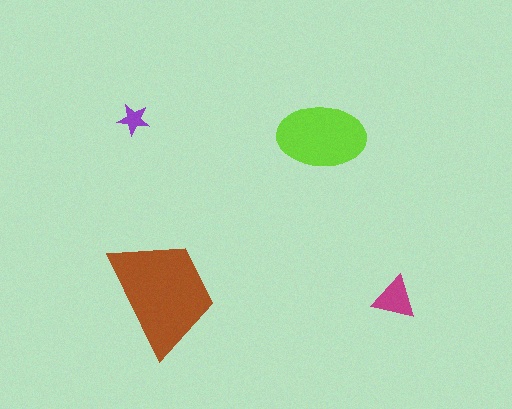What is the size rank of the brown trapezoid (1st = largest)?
1st.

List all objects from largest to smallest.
The brown trapezoid, the lime ellipse, the magenta triangle, the purple star.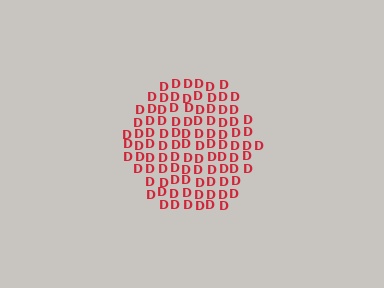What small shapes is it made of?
It is made of small letter D's.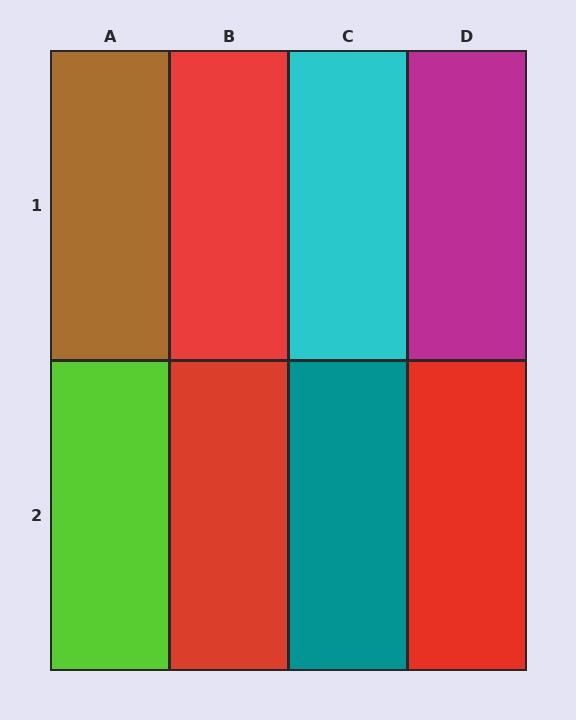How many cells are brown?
1 cell is brown.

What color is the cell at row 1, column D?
Magenta.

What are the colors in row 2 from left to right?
Lime, red, teal, red.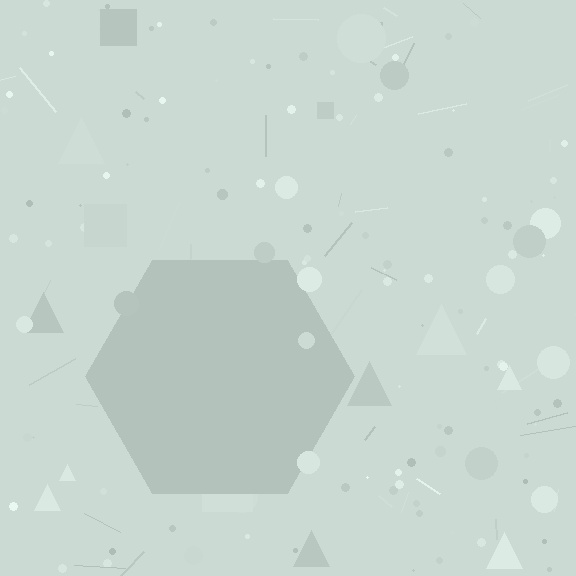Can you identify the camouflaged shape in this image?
The camouflaged shape is a hexagon.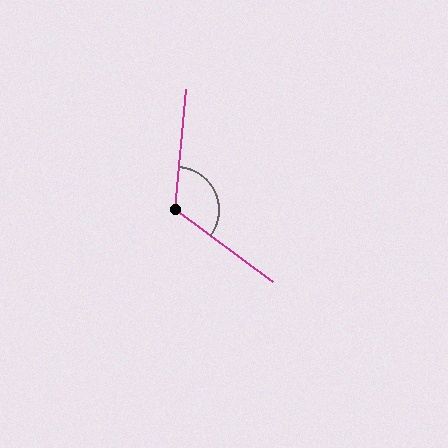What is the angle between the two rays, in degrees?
Approximately 121 degrees.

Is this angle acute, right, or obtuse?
It is obtuse.